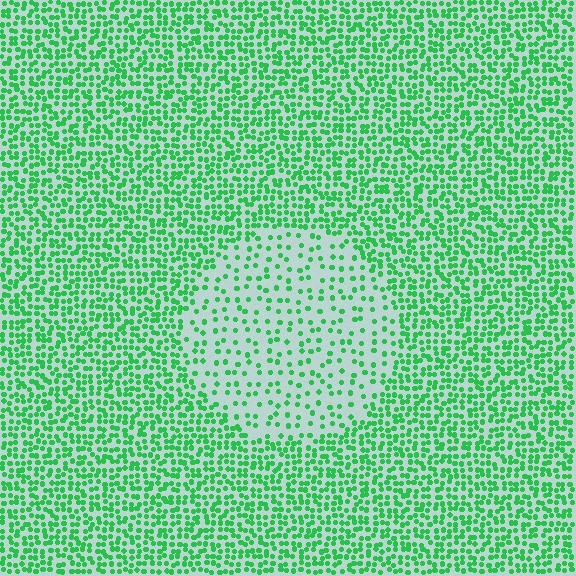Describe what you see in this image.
The image contains small green elements arranged at two different densities. A circle-shaped region is visible where the elements are less densely packed than the surrounding area.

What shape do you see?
I see a circle.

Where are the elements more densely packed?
The elements are more densely packed outside the circle boundary.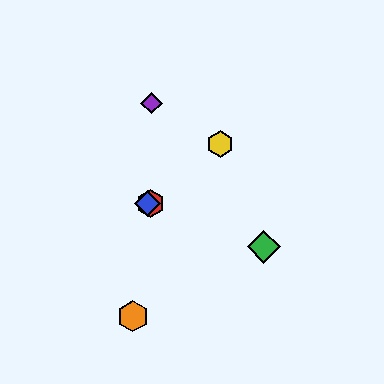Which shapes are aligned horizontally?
The red hexagon, the blue diamond are aligned horizontally.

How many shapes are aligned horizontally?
2 shapes (the red hexagon, the blue diamond) are aligned horizontally.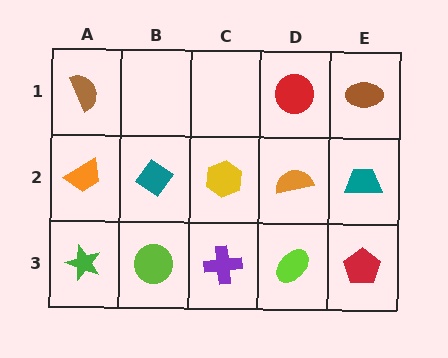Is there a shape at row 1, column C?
No, that cell is empty.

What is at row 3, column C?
A purple cross.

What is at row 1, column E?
A brown ellipse.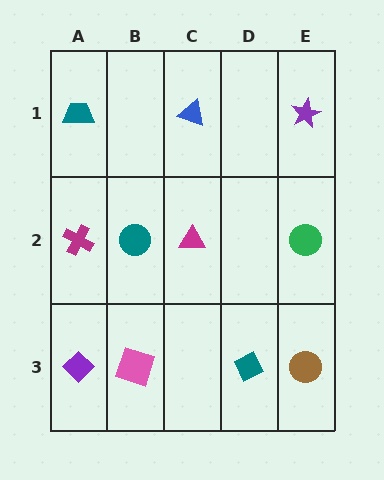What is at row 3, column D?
A teal diamond.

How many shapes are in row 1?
3 shapes.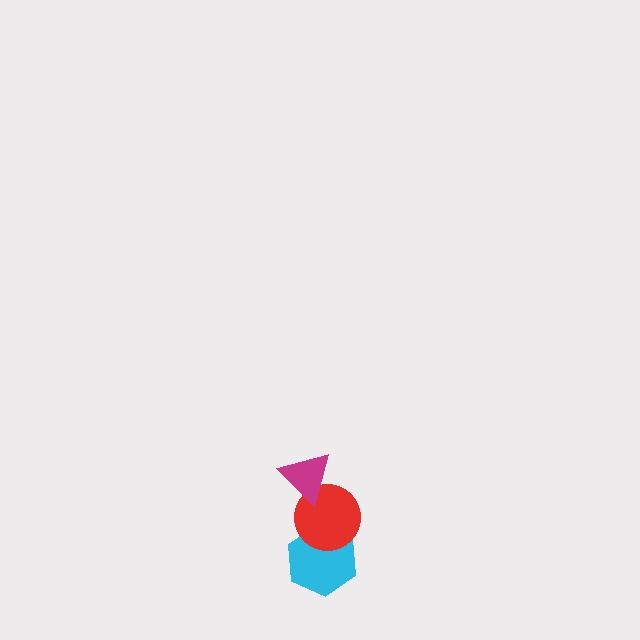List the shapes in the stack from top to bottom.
From top to bottom: the magenta triangle, the red circle, the cyan hexagon.